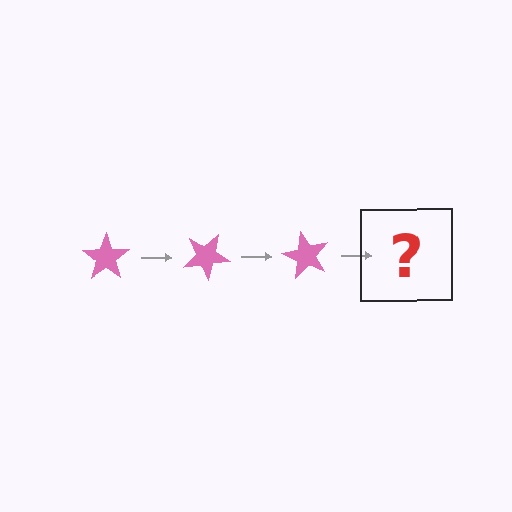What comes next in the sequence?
The next element should be a pink star rotated 90 degrees.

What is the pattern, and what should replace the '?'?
The pattern is that the star rotates 30 degrees each step. The '?' should be a pink star rotated 90 degrees.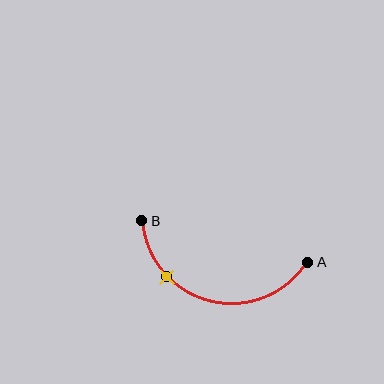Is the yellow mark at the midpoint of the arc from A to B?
No. The yellow mark lies on the arc but is closer to endpoint B. The arc midpoint would be at the point on the curve equidistant along the arc from both A and B.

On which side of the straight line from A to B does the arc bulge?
The arc bulges below the straight line connecting A and B.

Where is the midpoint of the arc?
The arc midpoint is the point on the curve farthest from the straight line joining A and B. It sits below that line.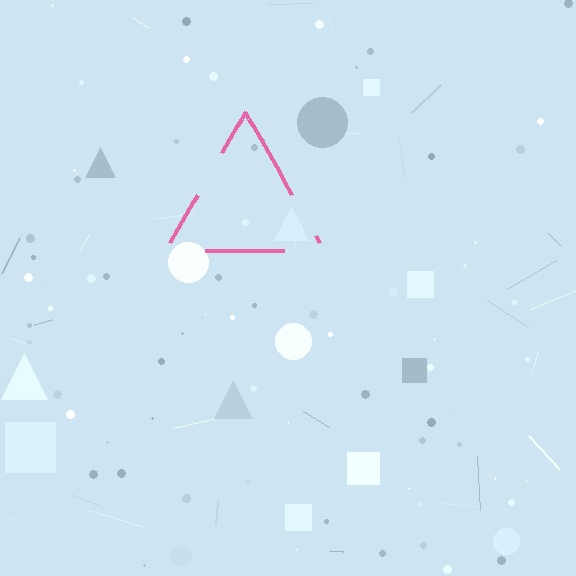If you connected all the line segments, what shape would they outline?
They would outline a triangle.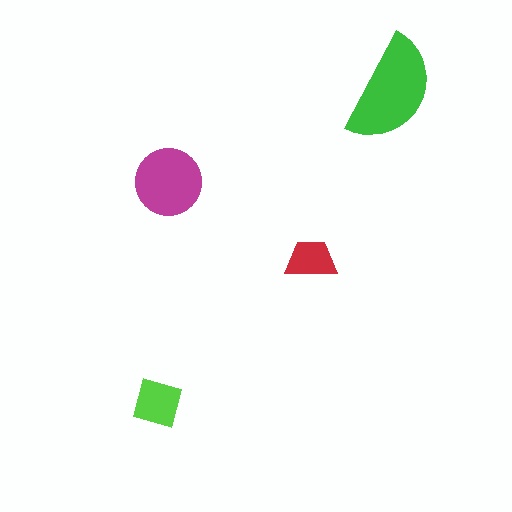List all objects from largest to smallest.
The green semicircle, the magenta circle, the lime diamond, the red trapezoid.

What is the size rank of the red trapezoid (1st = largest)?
4th.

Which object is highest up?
The green semicircle is topmost.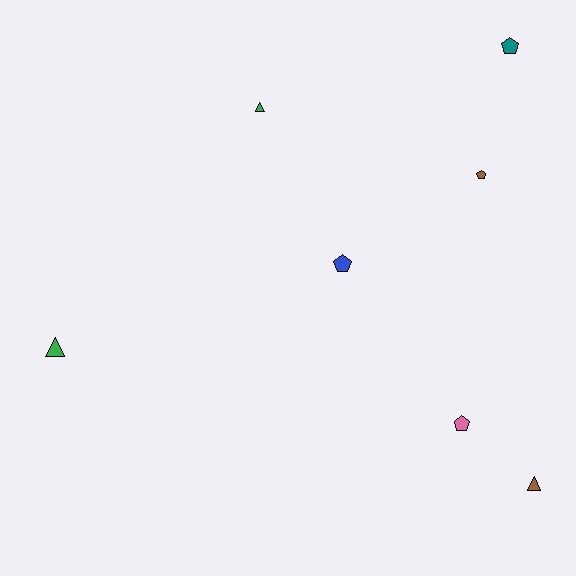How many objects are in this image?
There are 7 objects.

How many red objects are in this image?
There are no red objects.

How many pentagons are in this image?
There are 4 pentagons.